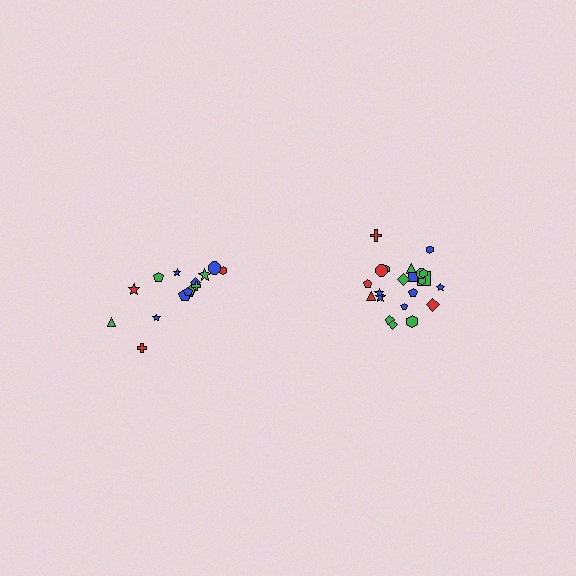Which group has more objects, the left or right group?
The right group.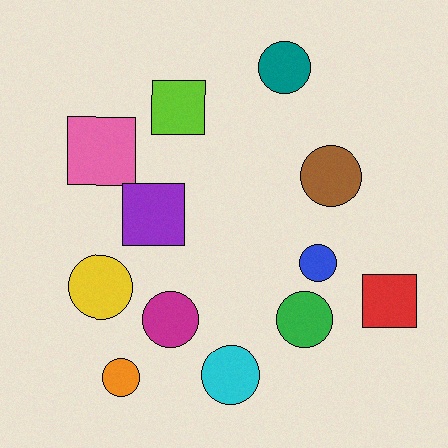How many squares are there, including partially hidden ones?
There are 4 squares.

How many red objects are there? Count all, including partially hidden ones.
There is 1 red object.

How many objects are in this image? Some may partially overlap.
There are 12 objects.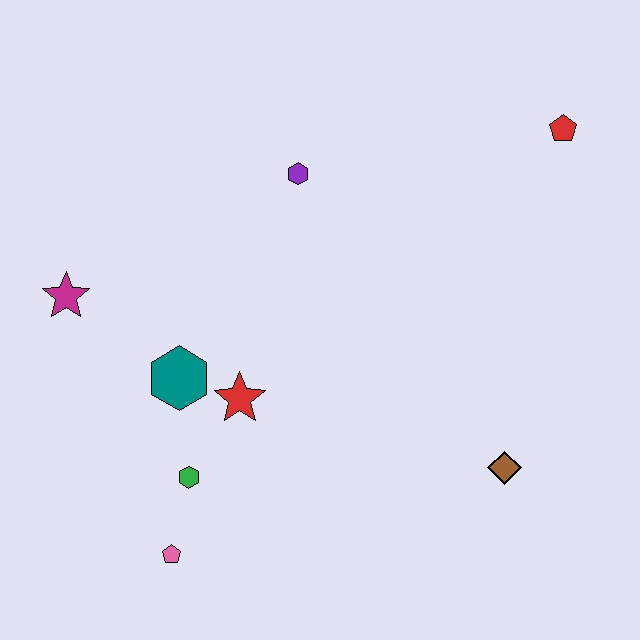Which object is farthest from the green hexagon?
The red pentagon is farthest from the green hexagon.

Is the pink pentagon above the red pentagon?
No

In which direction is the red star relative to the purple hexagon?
The red star is below the purple hexagon.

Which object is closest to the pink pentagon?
The green hexagon is closest to the pink pentagon.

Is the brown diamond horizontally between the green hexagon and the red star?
No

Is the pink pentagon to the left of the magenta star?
No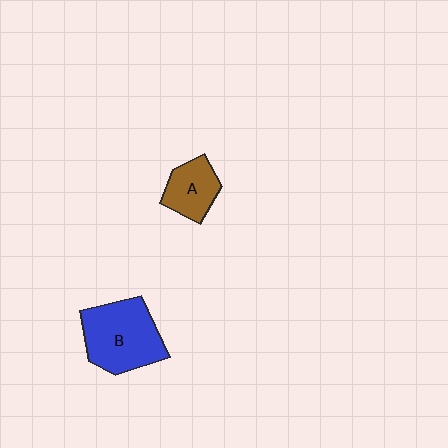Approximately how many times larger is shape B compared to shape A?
Approximately 1.9 times.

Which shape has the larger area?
Shape B (blue).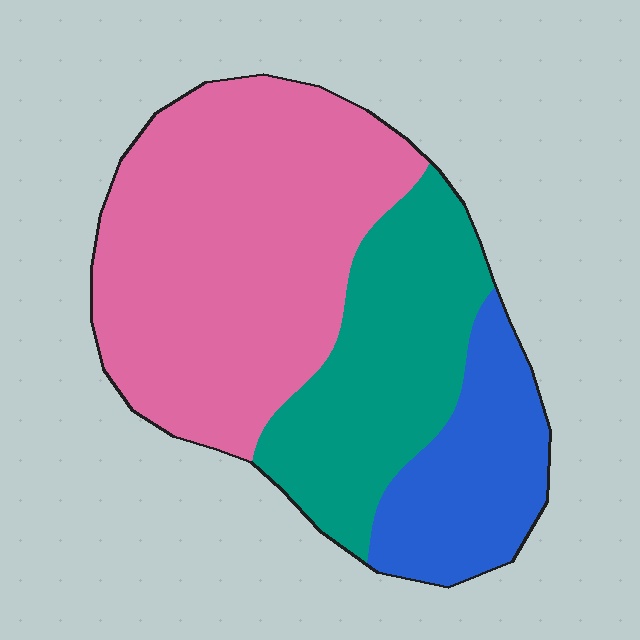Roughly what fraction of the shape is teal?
Teal covers 28% of the shape.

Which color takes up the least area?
Blue, at roughly 20%.